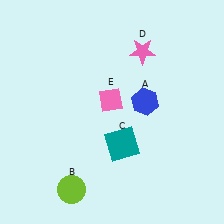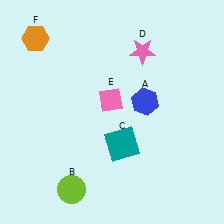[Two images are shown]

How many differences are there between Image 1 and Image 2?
There is 1 difference between the two images.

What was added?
An orange hexagon (F) was added in Image 2.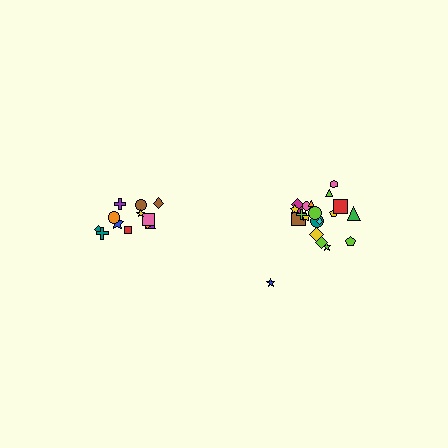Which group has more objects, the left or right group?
The right group.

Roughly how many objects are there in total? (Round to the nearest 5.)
Roughly 35 objects in total.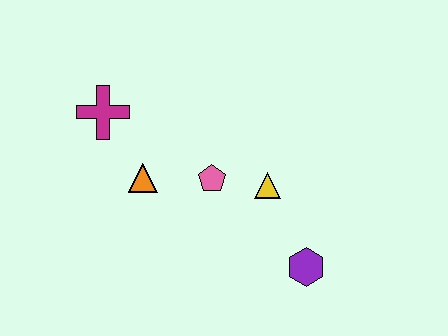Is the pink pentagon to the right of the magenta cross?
Yes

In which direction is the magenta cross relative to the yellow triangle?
The magenta cross is to the left of the yellow triangle.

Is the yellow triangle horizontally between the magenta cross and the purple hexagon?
Yes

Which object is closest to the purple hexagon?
The yellow triangle is closest to the purple hexagon.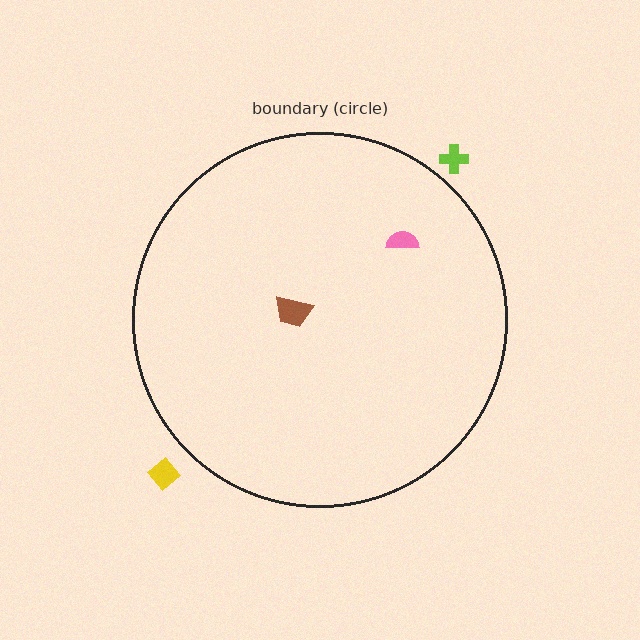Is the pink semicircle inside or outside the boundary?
Inside.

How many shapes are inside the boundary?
2 inside, 2 outside.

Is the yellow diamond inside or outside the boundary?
Outside.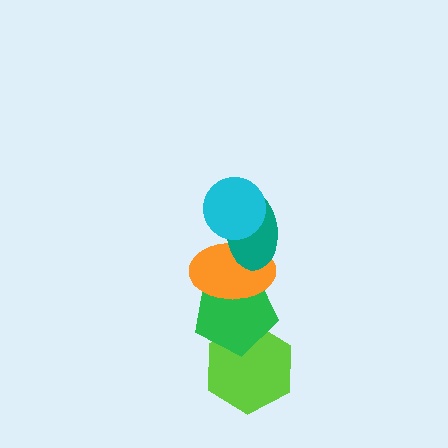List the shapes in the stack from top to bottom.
From top to bottom: the cyan circle, the teal ellipse, the orange ellipse, the green pentagon, the lime hexagon.